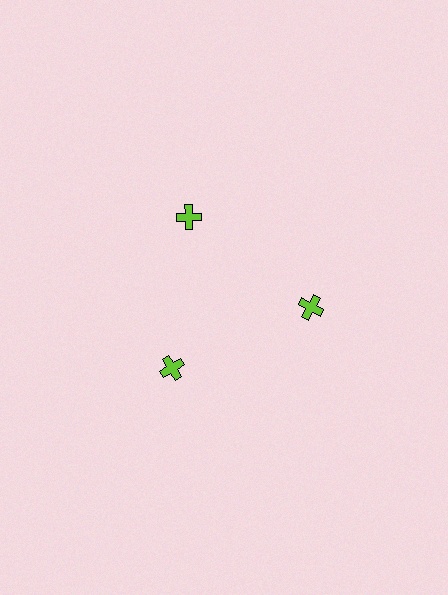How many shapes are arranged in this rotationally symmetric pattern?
There are 3 shapes, arranged in 3 groups of 1.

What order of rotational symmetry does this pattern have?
This pattern has 3-fold rotational symmetry.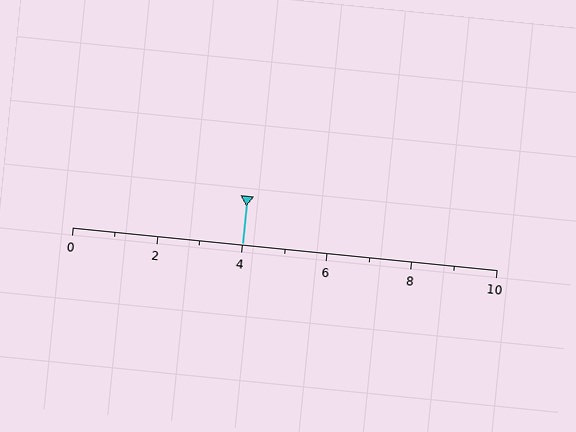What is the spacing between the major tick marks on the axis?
The major ticks are spaced 2 apart.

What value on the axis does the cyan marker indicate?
The marker indicates approximately 4.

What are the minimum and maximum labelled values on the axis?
The axis runs from 0 to 10.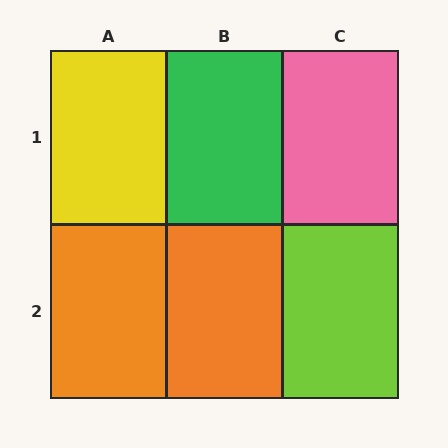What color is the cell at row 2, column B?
Orange.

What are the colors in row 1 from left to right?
Yellow, green, pink.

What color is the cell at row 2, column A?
Orange.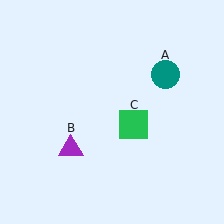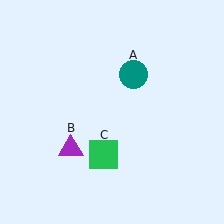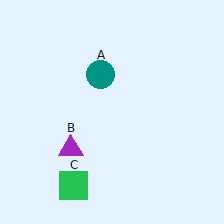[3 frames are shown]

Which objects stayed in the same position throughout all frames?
Purple triangle (object B) remained stationary.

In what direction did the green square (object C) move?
The green square (object C) moved down and to the left.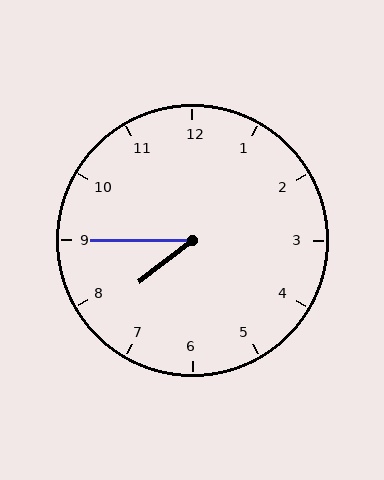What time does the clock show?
7:45.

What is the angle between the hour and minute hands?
Approximately 38 degrees.